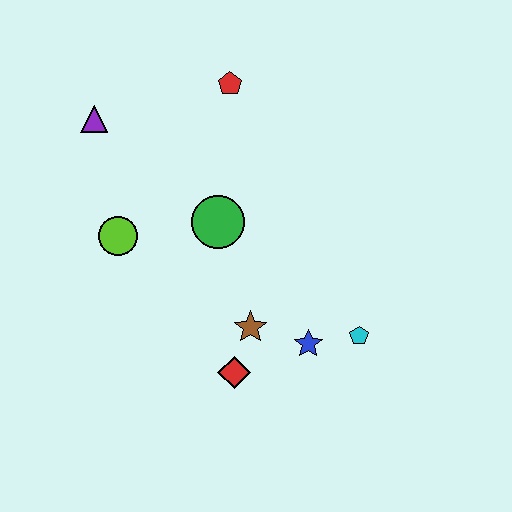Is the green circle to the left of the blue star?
Yes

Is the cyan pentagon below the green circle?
Yes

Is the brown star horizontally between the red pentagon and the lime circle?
No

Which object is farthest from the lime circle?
The cyan pentagon is farthest from the lime circle.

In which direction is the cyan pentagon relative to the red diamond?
The cyan pentagon is to the right of the red diamond.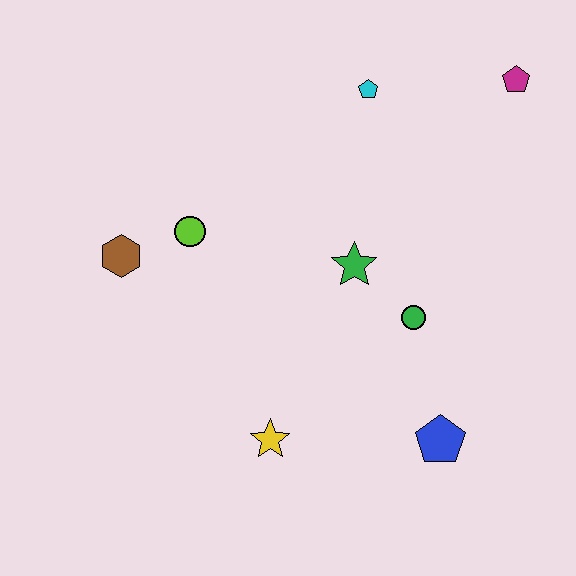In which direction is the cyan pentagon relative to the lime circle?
The cyan pentagon is to the right of the lime circle.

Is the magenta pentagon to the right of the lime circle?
Yes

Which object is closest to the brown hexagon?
The lime circle is closest to the brown hexagon.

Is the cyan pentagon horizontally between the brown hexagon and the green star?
No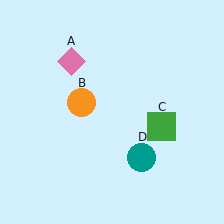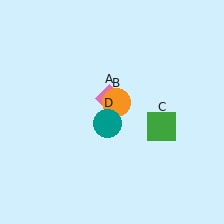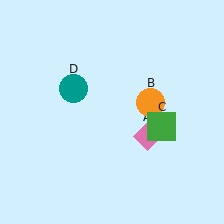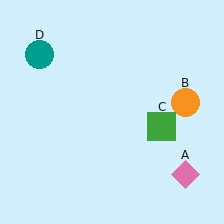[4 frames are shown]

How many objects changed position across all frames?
3 objects changed position: pink diamond (object A), orange circle (object B), teal circle (object D).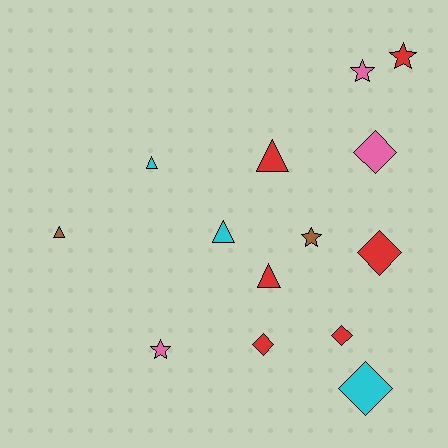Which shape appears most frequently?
Diamond, with 5 objects.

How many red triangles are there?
There are 2 red triangles.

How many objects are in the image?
There are 14 objects.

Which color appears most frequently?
Red, with 6 objects.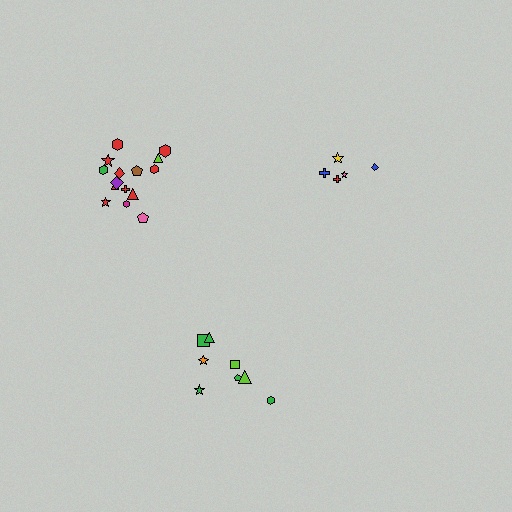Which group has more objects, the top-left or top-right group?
The top-left group.